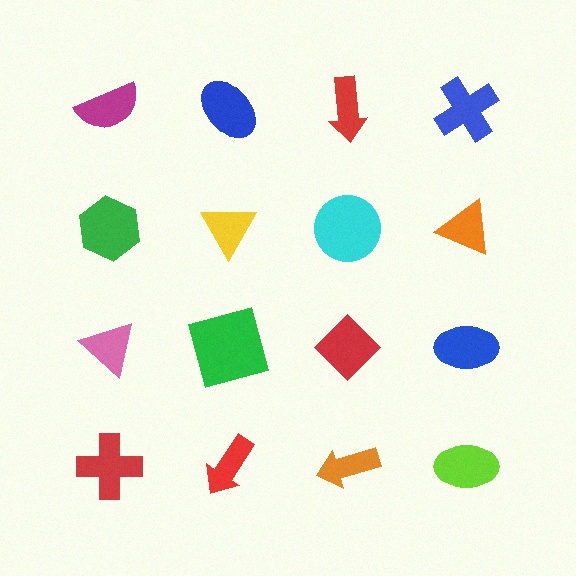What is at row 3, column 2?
A green square.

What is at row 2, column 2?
A yellow triangle.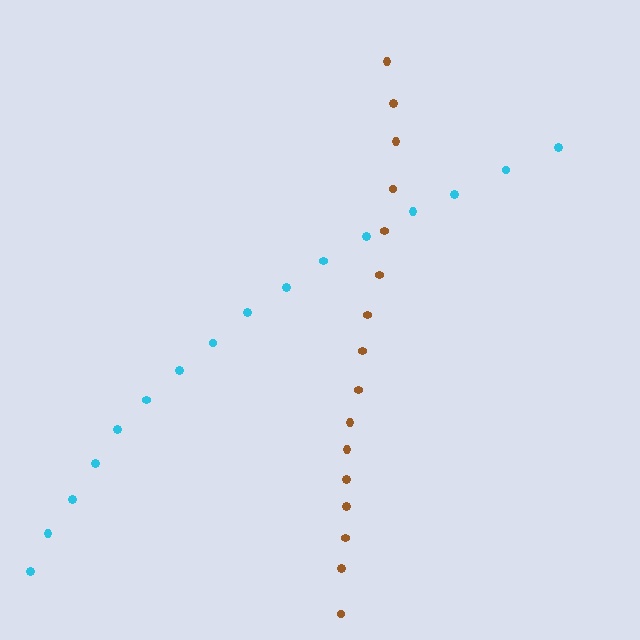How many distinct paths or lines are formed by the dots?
There are 2 distinct paths.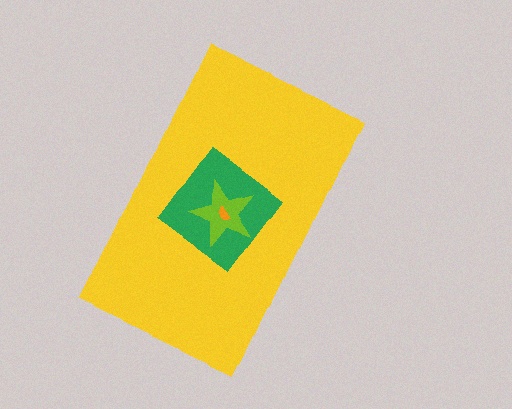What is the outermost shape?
The yellow rectangle.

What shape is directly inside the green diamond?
The lime star.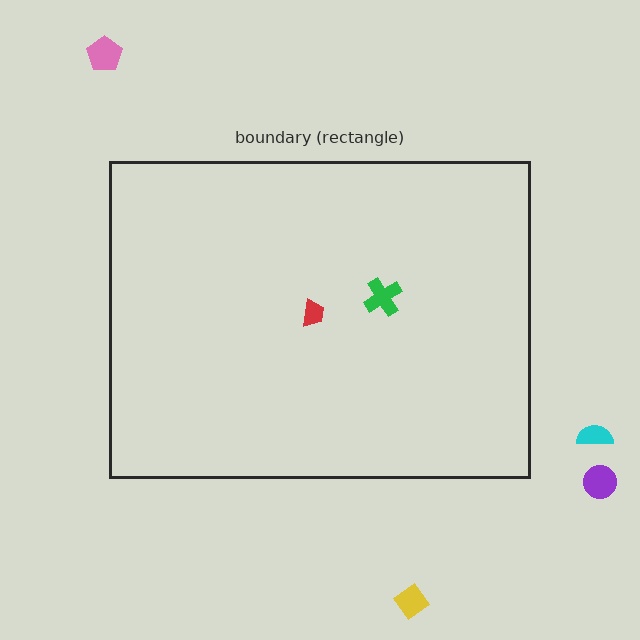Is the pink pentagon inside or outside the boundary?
Outside.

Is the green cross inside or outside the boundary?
Inside.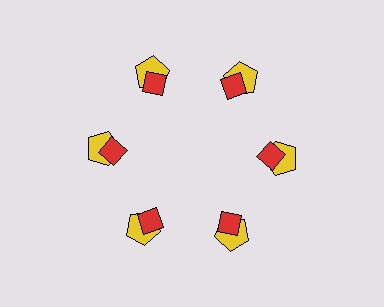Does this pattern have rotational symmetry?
Yes, this pattern has 6-fold rotational symmetry. It looks the same after rotating 60 degrees around the center.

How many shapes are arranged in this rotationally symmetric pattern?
There are 12 shapes, arranged in 6 groups of 2.